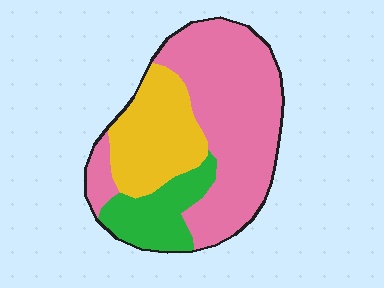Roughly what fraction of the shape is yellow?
Yellow covers about 25% of the shape.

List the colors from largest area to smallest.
From largest to smallest: pink, yellow, green.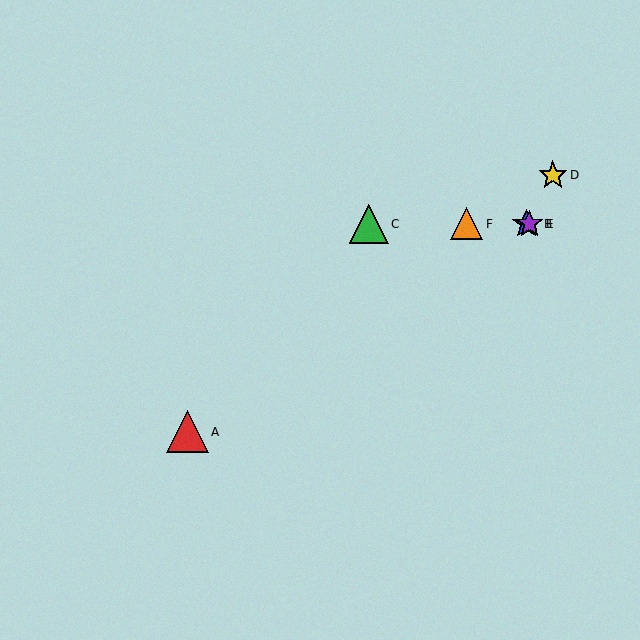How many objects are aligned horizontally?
4 objects (B, C, E, F) are aligned horizontally.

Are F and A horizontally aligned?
No, F is at y≈224 and A is at y≈432.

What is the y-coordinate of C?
Object C is at y≈224.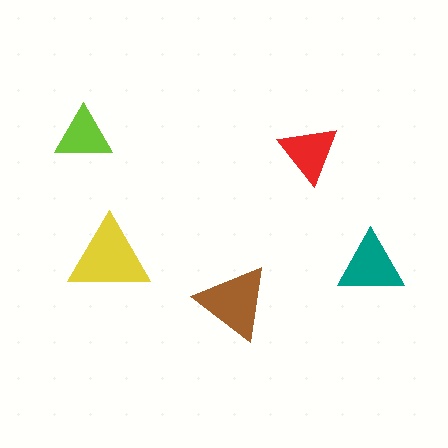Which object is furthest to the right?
The teal triangle is rightmost.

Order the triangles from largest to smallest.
the yellow one, the brown one, the teal one, the red one, the lime one.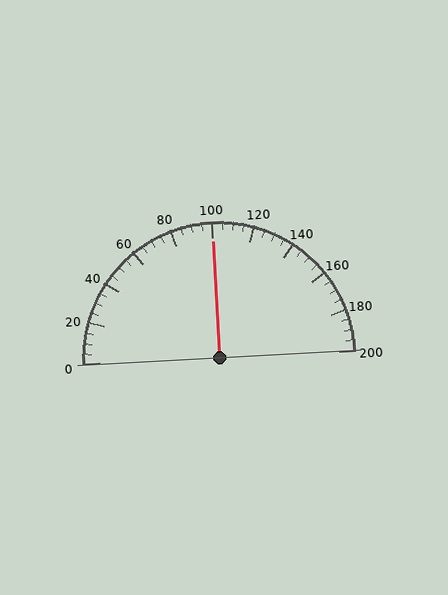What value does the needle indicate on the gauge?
The needle indicates approximately 100.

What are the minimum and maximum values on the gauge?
The gauge ranges from 0 to 200.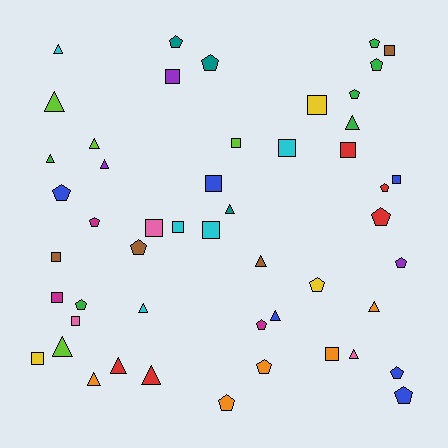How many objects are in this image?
There are 50 objects.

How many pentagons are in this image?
There are 18 pentagons.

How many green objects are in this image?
There are 6 green objects.